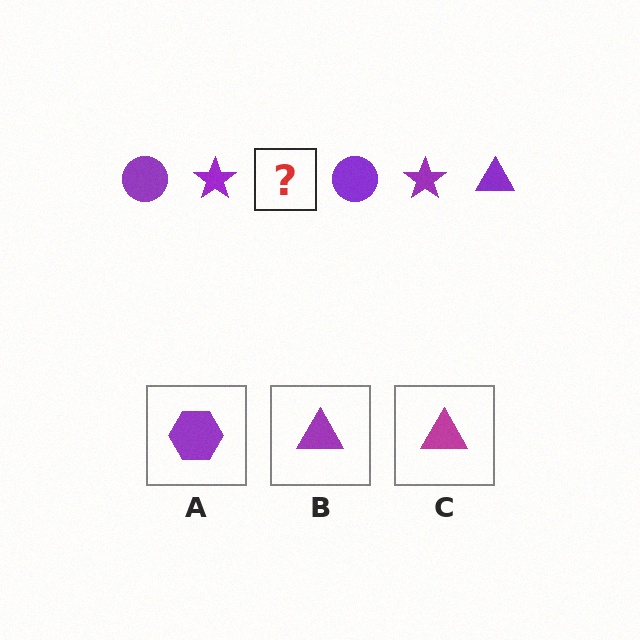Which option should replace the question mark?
Option B.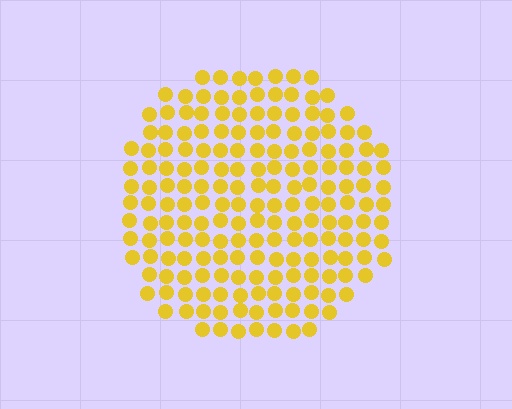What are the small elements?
The small elements are circles.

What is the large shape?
The large shape is a circle.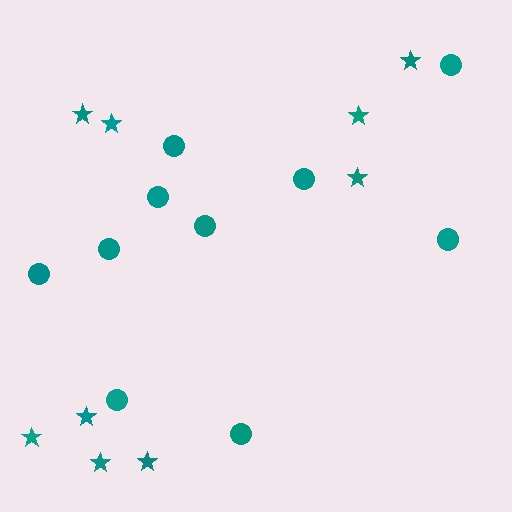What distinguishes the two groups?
There are 2 groups: one group of circles (10) and one group of stars (9).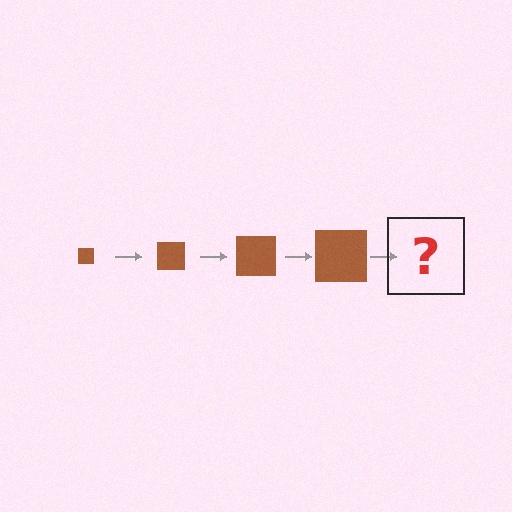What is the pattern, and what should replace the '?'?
The pattern is that the square gets progressively larger each step. The '?' should be a brown square, larger than the previous one.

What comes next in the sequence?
The next element should be a brown square, larger than the previous one.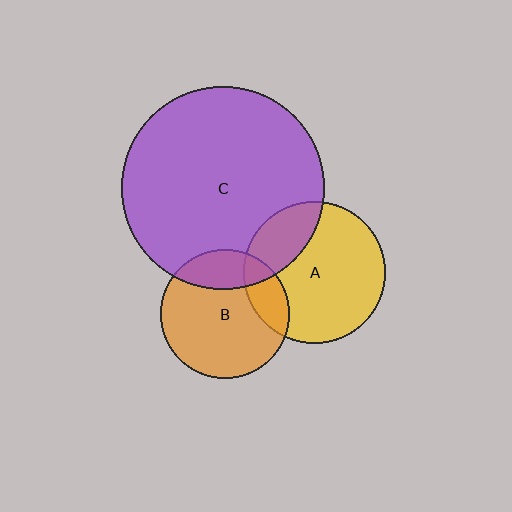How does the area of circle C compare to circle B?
Approximately 2.5 times.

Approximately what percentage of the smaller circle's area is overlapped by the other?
Approximately 20%.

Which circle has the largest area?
Circle C (purple).